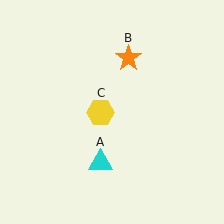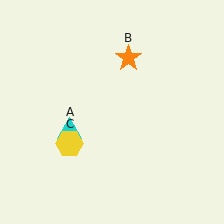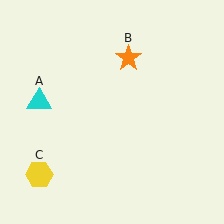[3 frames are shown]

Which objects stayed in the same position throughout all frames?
Orange star (object B) remained stationary.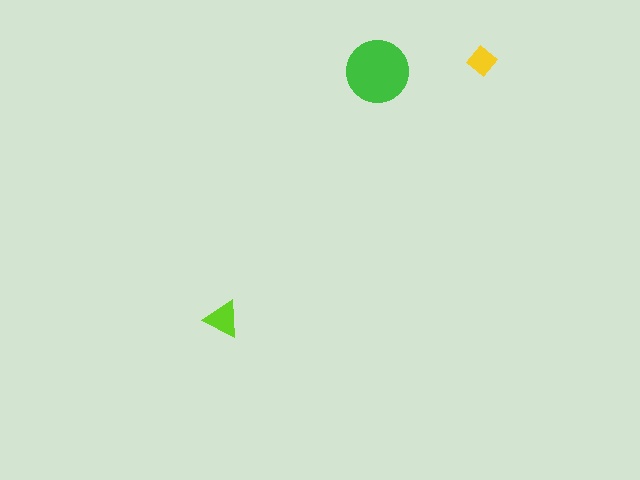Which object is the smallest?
The yellow diamond.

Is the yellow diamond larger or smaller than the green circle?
Smaller.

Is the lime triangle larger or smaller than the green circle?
Smaller.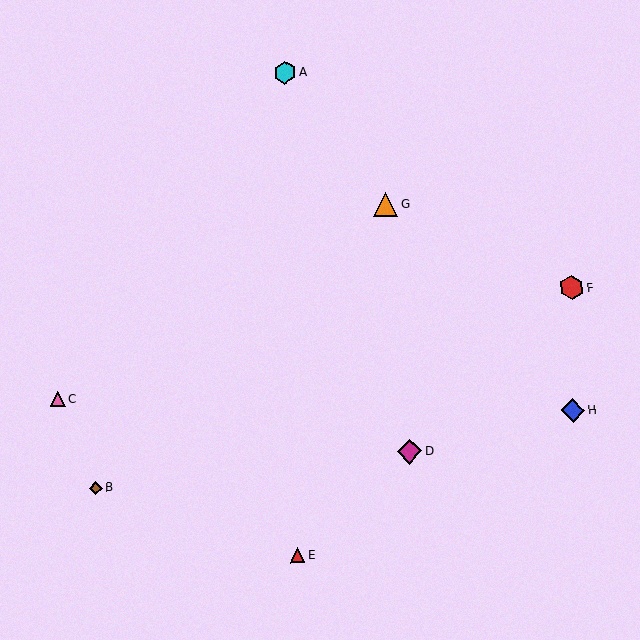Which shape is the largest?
The orange triangle (labeled G) is the largest.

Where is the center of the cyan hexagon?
The center of the cyan hexagon is at (285, 73).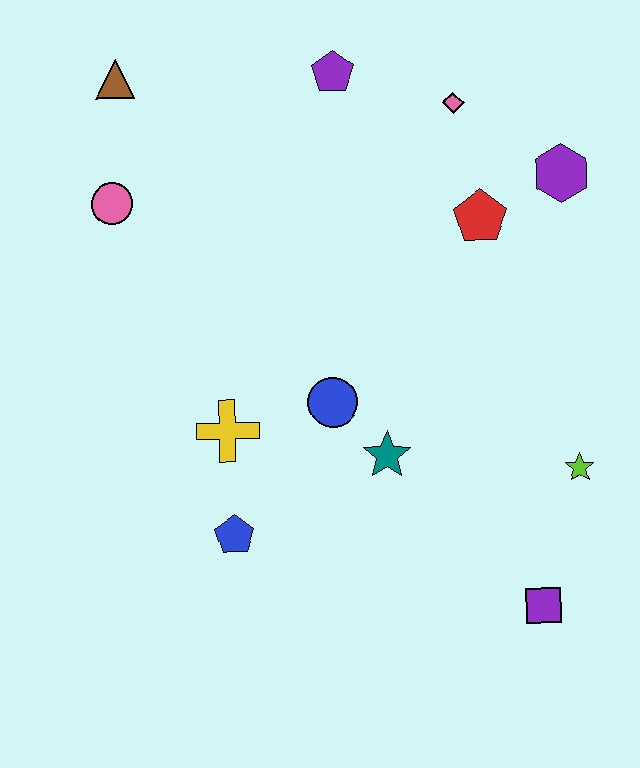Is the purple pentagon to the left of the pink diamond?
Yes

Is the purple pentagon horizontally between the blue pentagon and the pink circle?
No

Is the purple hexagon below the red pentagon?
No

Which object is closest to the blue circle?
The teal star is closest to the blue circle.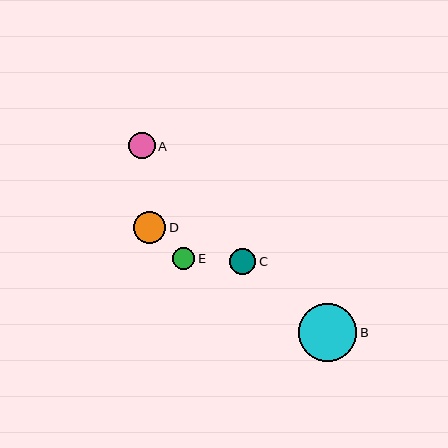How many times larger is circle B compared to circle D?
Circle B is approximately 1.8 times the size of circle D.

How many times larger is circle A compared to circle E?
Circle A is approximately 1.2 times the size of circle E.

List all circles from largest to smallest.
From largest to smallest: B, D, A, C, E.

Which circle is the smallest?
Circle E is the smallest with a size of approximately 22 pixels.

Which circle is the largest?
Circle B is the largest with a size of approximately 58 pixels.